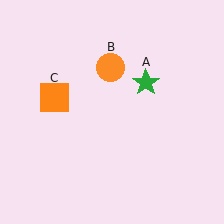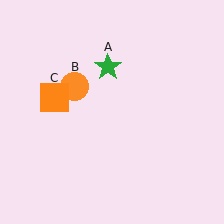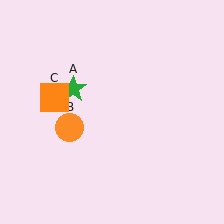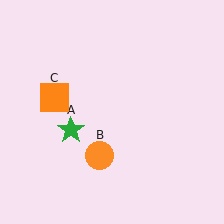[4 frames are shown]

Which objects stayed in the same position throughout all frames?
Orange square (object C) remained stationary.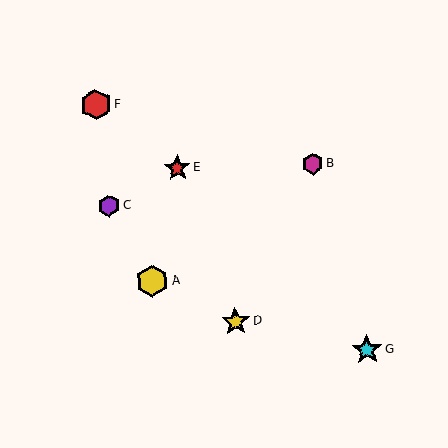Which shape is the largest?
The yellow hexagon (labeled A) is the largest.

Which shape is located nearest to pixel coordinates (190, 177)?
The red star (labeled E) at (177, 168) is nearest to that location.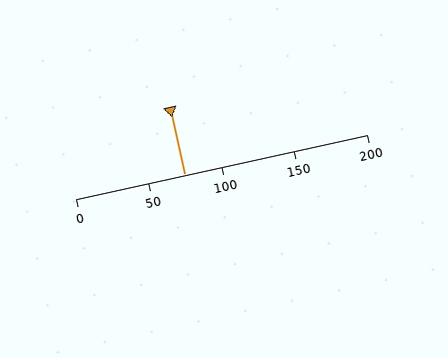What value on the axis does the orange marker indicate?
The marker indicates approximately 75.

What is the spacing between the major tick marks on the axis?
The major ticks are spaced 50 apart.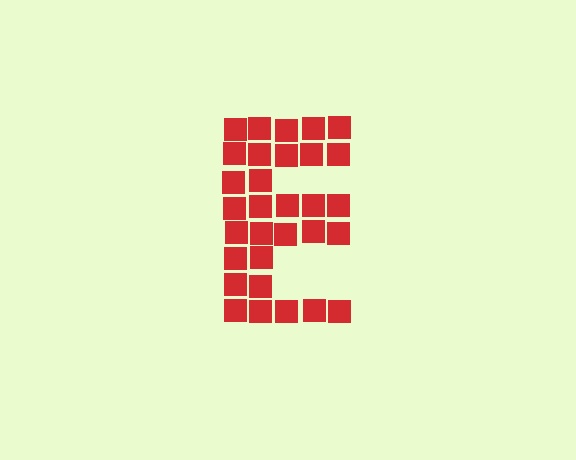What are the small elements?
The small elements are squares.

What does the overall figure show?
The overall figure shows the letter E.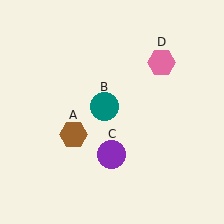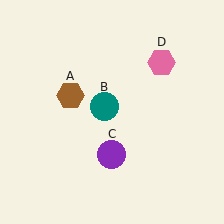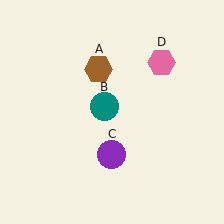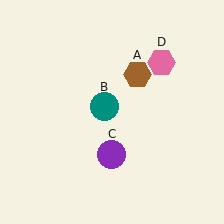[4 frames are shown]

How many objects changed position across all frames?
1 object changed position: brown hexagon (object A).